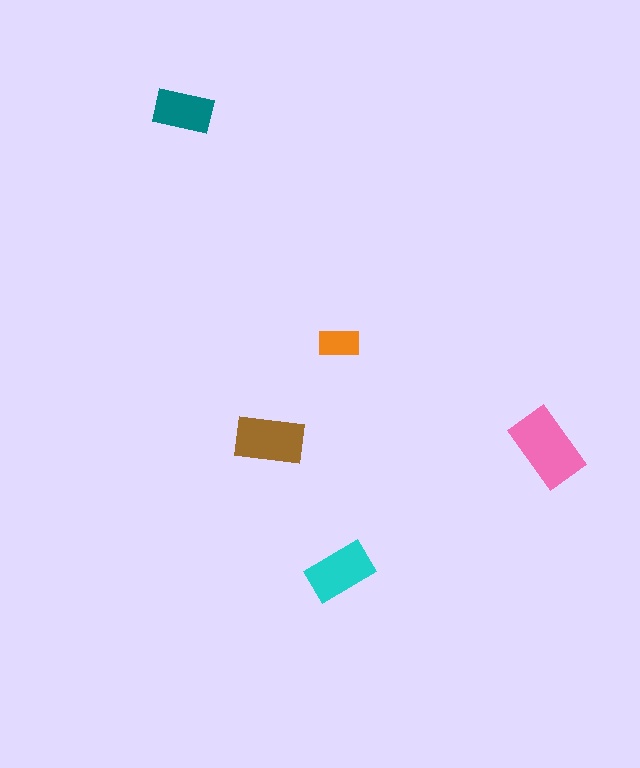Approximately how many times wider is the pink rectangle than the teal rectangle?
About 1.5 times wider.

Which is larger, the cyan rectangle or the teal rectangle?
The cyan one.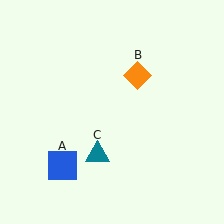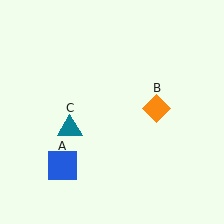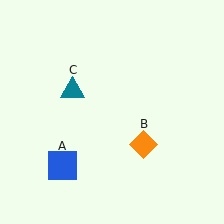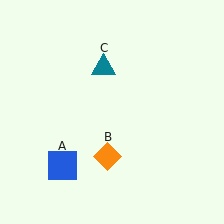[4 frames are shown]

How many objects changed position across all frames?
2 objects changed position: orange diamond (object B), teal triangle (object C).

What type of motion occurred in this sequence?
The orange diamond (object B), teal triangle (object C) rotated clockwise around the center of the scene.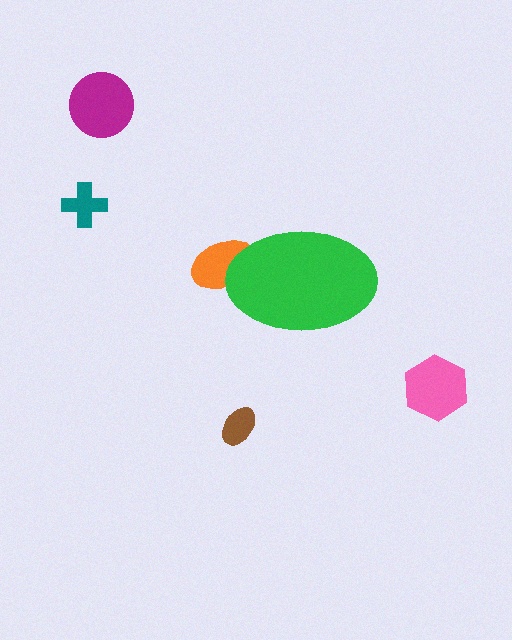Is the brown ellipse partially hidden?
No, the brown ellipse is fully visible.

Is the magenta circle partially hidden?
No, the magenta circle is fully visible.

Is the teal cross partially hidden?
No, the teal cross is fully visible.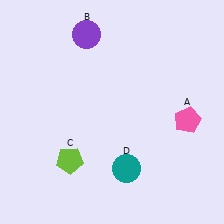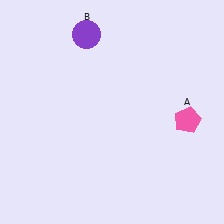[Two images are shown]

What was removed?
The teal circle (D), the lime pentagon (C) were removed in Image 2.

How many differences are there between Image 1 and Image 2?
There are 2 differences between the two images.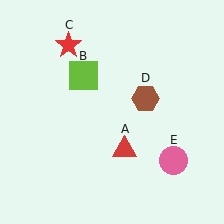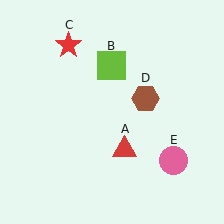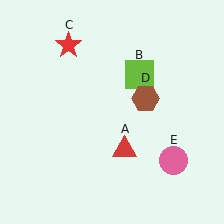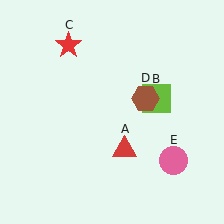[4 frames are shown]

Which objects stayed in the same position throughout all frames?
Red triangle (object A) and red star (object C) and brown hexagon (object D) and pink circle (object E) remained stationary.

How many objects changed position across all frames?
1 object changed position: lime square (object B).